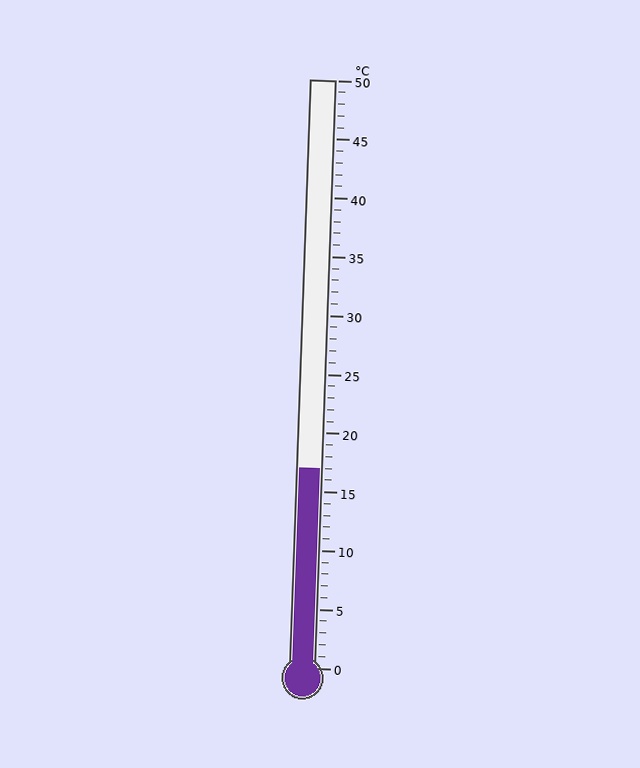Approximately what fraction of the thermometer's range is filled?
The thermometer is filled to approximately 35% of its range.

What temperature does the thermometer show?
The thermometer shows approximately 17°C.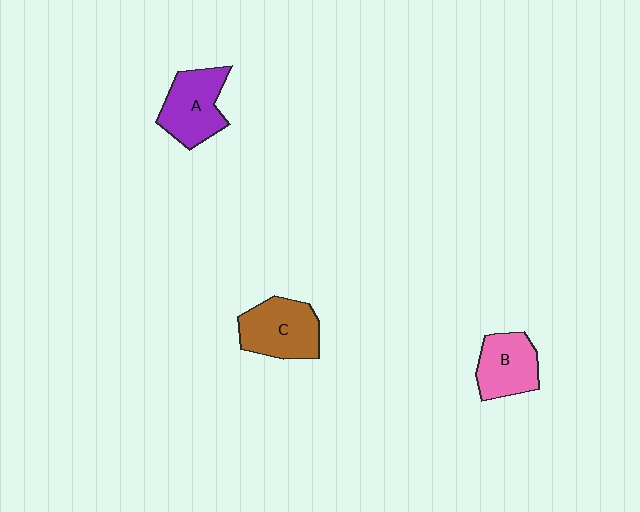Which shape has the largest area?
Shape C (brown).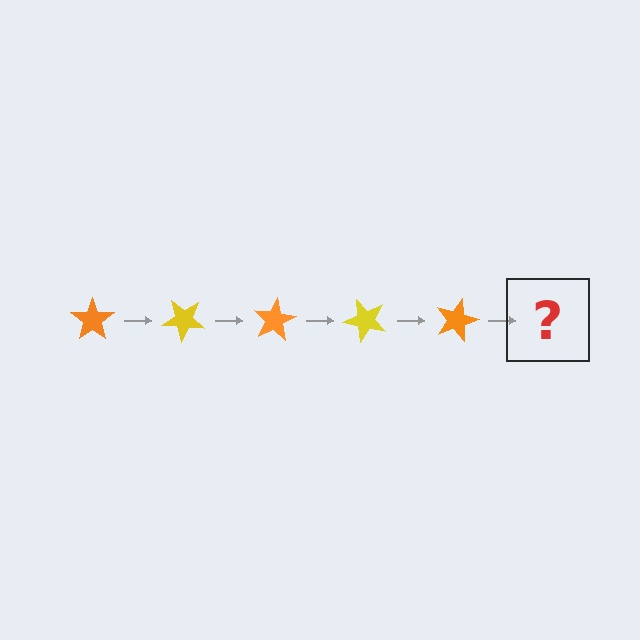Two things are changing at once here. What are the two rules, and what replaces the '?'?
The two rules are that it rotates 40 degrees each step and the color cycles through orange and yellow. The '?' should be a yellow star, rotated 200 degrees from the start.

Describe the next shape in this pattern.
It should be a yellow star, rotated 200 degrees from the start.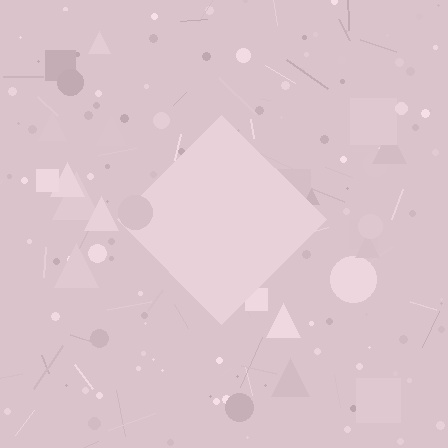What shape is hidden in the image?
A diamond is hidden in the image.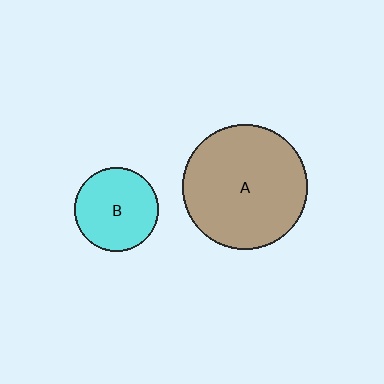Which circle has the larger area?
Circle A (brown).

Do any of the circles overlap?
No, none of the circles overlap.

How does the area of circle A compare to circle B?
Approximately 2.2 times.